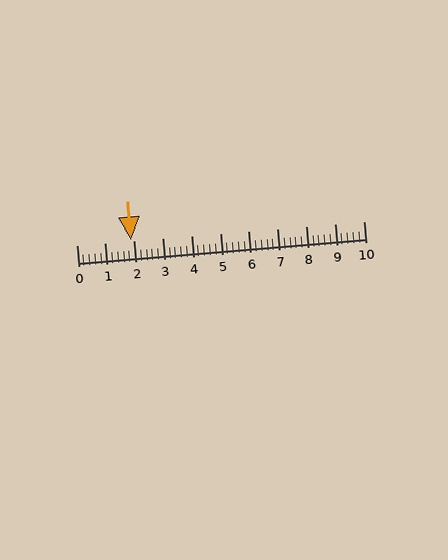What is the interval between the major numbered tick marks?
The major tick marks are spaced 1 units apart.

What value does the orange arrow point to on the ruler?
The orange arrow points to approximately 1.9.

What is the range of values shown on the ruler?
The ruler shows values from 0 to 10.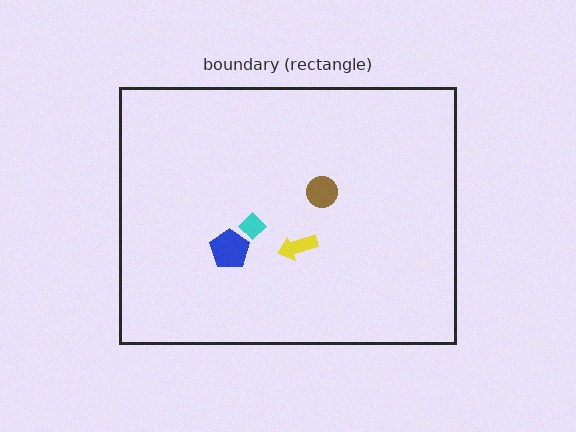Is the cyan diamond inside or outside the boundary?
Inside.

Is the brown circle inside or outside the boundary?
Inside.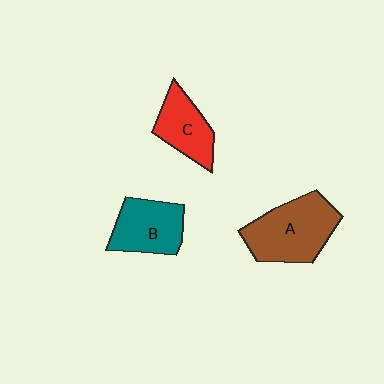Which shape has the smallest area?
Shape C (red).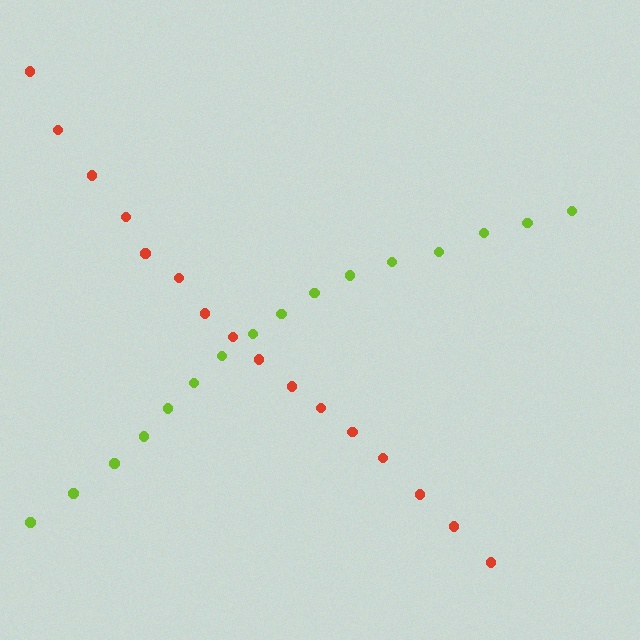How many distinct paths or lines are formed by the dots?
There are 2 distinct paths.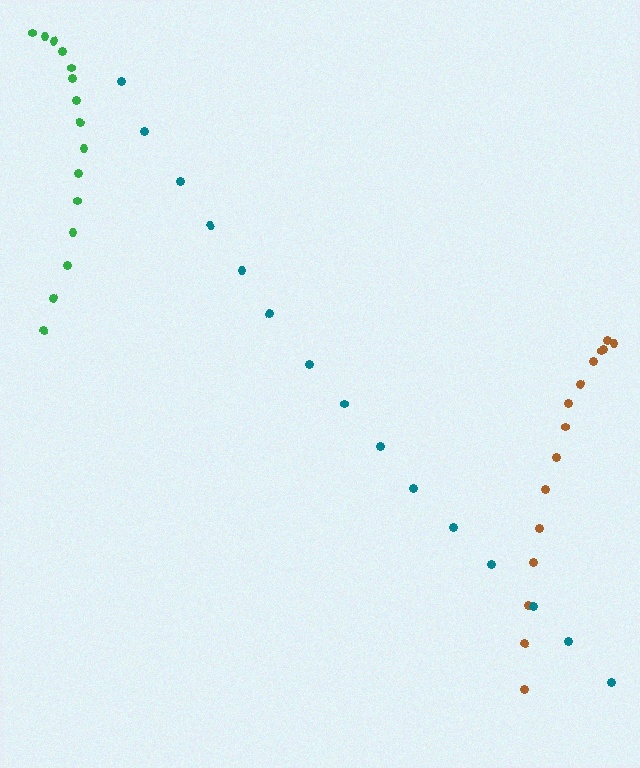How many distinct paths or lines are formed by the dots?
There are 3 distinct paths.